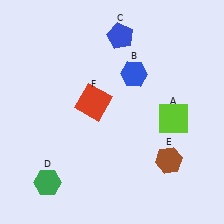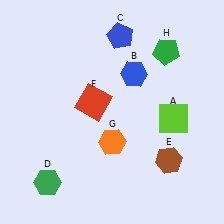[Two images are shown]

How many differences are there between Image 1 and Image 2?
There are 2 differences between the two images.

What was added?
An orange hexagon (G), a green pentagon (H) were added in Image 2.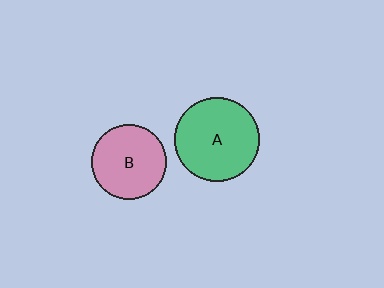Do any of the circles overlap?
No, none of the circles overlap.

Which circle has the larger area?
Circle A (green).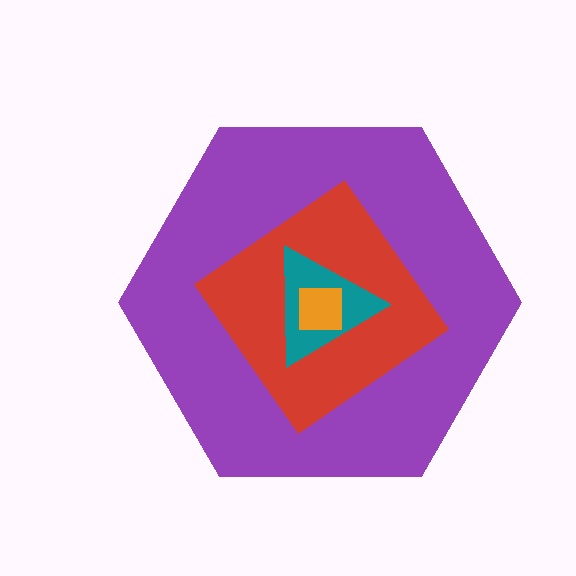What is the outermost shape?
The purple hexagon.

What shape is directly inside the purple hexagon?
The red diamond.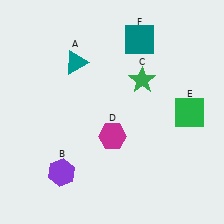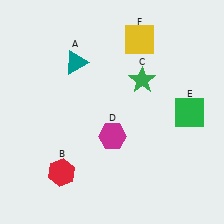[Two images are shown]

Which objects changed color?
B changed from purple to red. F changed from teal to yellow.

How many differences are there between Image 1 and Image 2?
There are 2 differences between the two images.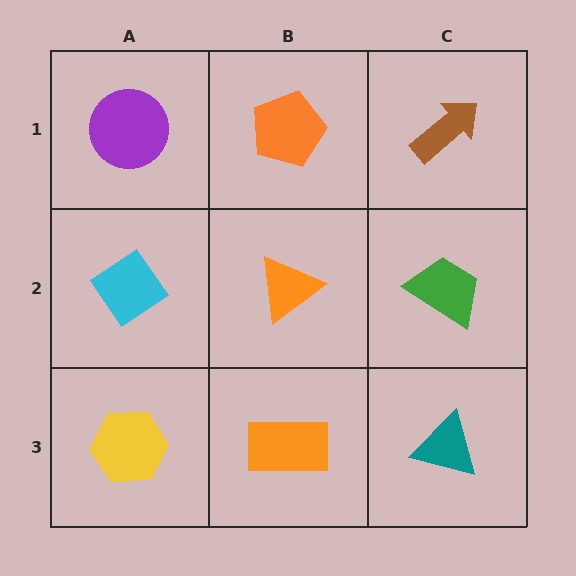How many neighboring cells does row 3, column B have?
3.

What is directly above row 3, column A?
A cyan diamond.